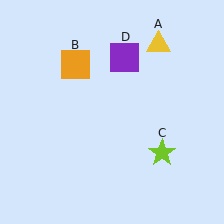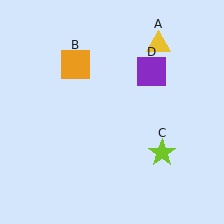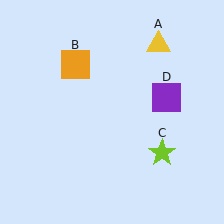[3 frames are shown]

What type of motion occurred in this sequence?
The purple square (object D) rotated clockwise around the center of the scene.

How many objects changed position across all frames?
1 object changed position: purple square (object D).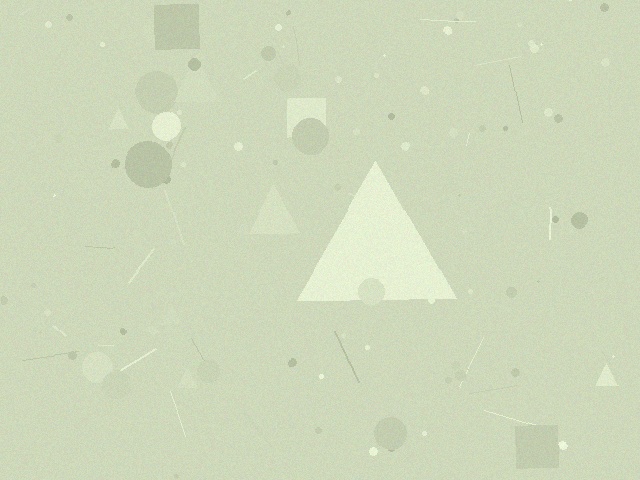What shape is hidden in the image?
A triangle is hidden in the image.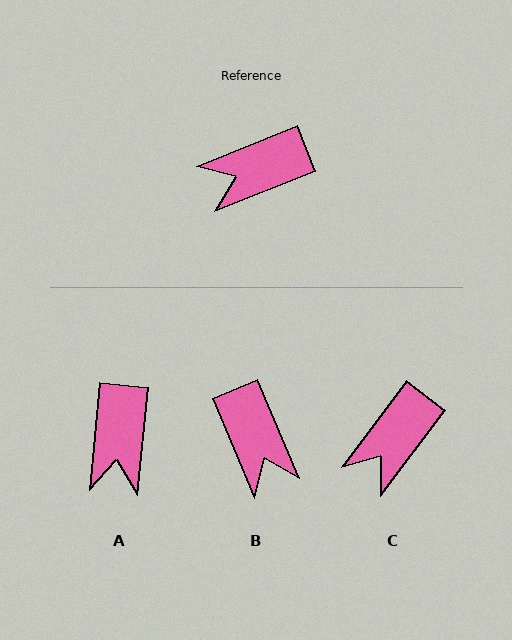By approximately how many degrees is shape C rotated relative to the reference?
Approximately 31 degrees counter-clockwise.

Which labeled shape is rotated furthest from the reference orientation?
B, about 91 degrees away.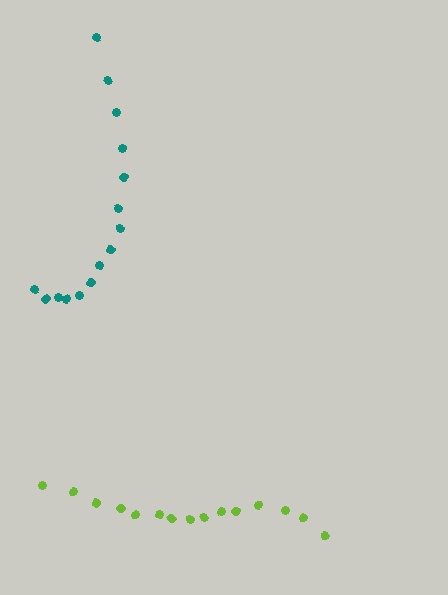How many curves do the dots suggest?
There are 2 distinct paths.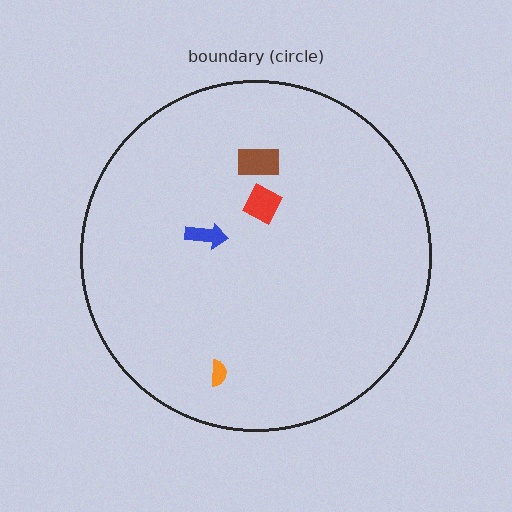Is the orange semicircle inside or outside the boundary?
Inside.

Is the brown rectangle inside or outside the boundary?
Inside.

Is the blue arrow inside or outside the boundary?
Inside.